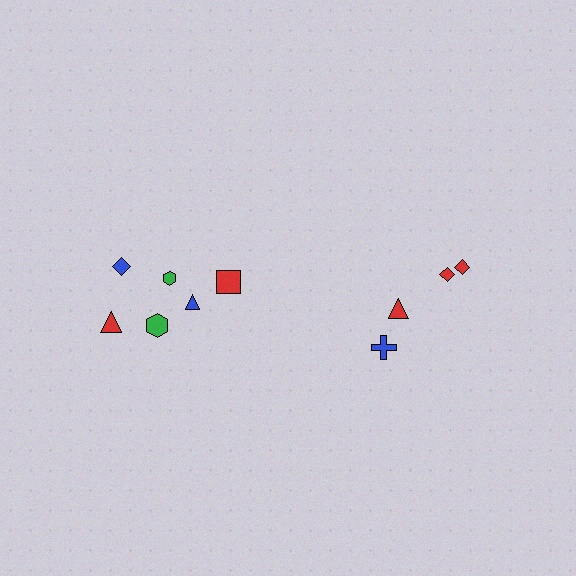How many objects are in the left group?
There are 6 objects.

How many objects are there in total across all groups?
There are 10 objects.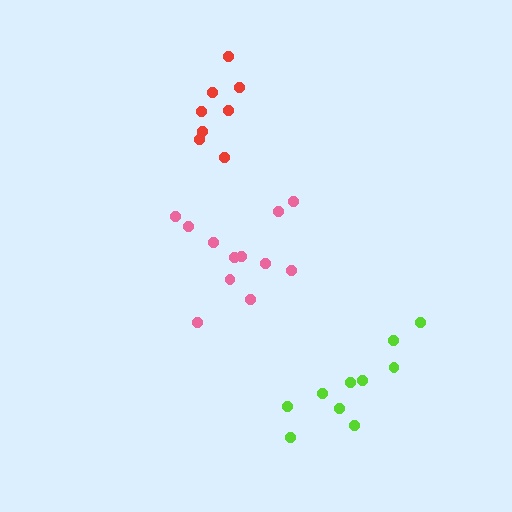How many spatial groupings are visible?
There are 3 spatial groupings.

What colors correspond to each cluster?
The clusters are colored: red, lime, pink.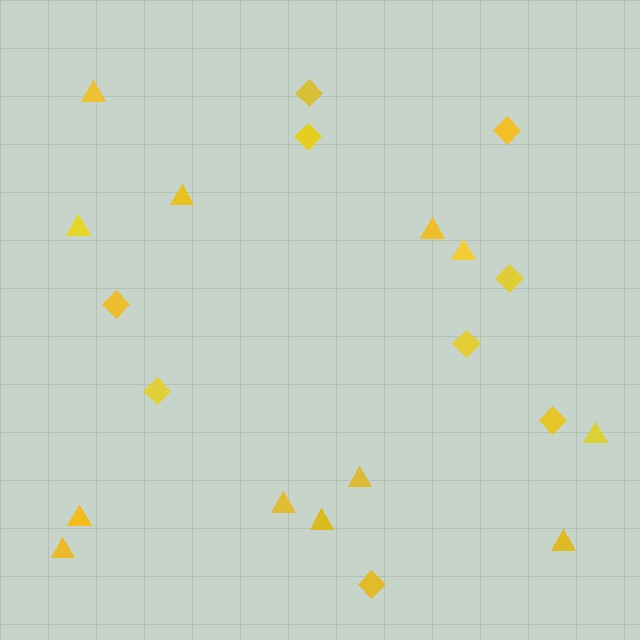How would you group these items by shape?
There are 2 groups: one group of diamonds (9) and one group of triangles (12).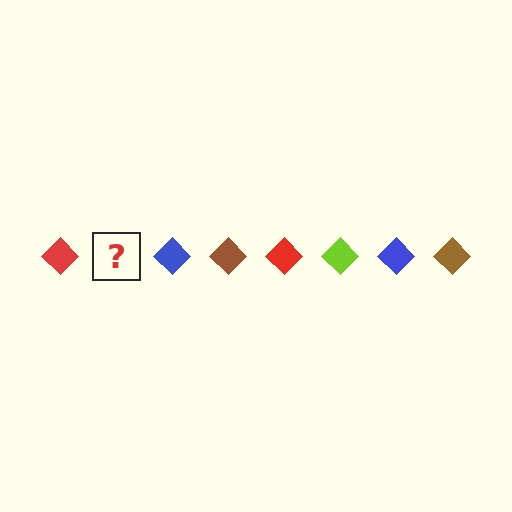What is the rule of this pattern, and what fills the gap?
The rule is that the pattern cycles through red, lime, blue, brown diamonds. The gap should be filled with a lime diamond.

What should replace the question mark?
The question mark should be replaced with a lime diamond.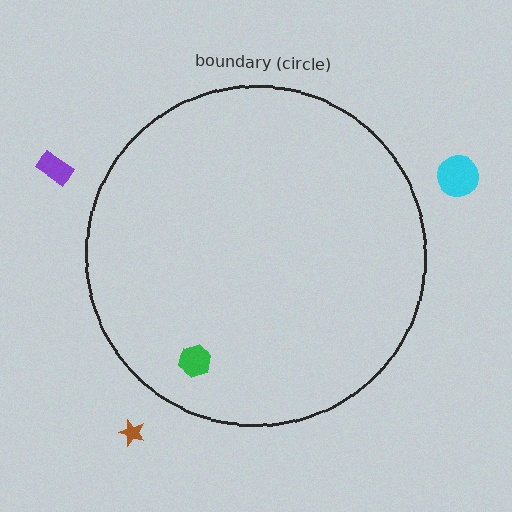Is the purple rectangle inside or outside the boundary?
Outside.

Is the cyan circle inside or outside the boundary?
Outside.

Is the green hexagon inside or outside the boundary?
Inside.